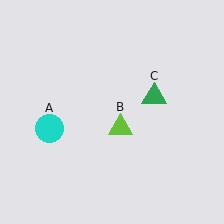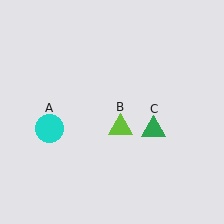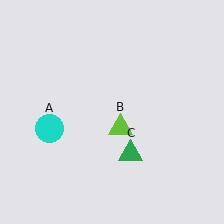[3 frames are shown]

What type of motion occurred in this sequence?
The green triangle (object C) rotated clockwise around the center of the scene.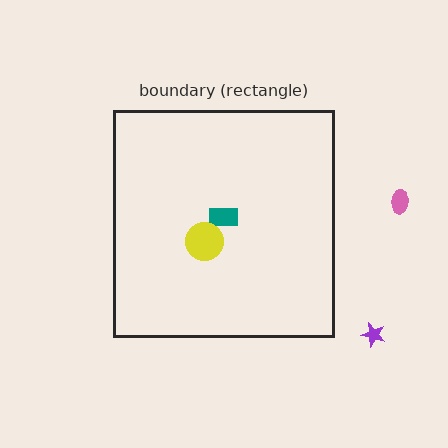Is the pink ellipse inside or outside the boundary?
Outside.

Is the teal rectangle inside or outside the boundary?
Inside.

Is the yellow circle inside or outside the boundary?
Inside.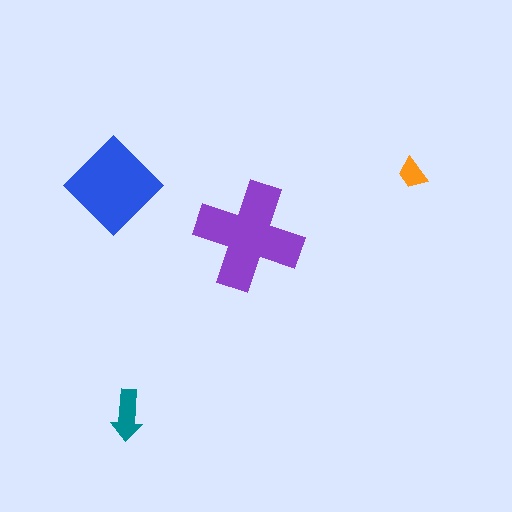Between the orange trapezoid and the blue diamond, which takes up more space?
The blue diamond.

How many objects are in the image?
There are 4 objects in the image.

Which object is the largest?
The purple cross.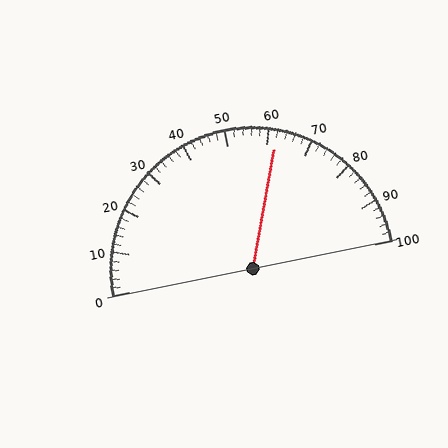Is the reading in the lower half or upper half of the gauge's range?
The reading is in the upper half of the range (0 to 100).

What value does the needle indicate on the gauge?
The needle indicates approximately 62.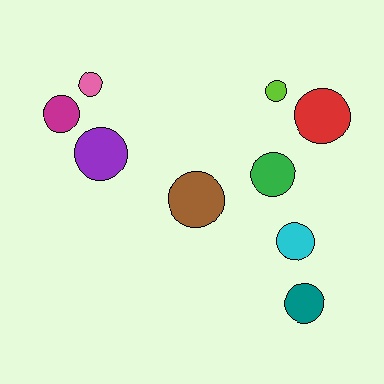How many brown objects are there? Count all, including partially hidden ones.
There is 1 brown object.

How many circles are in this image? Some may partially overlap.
There are 9 circles.